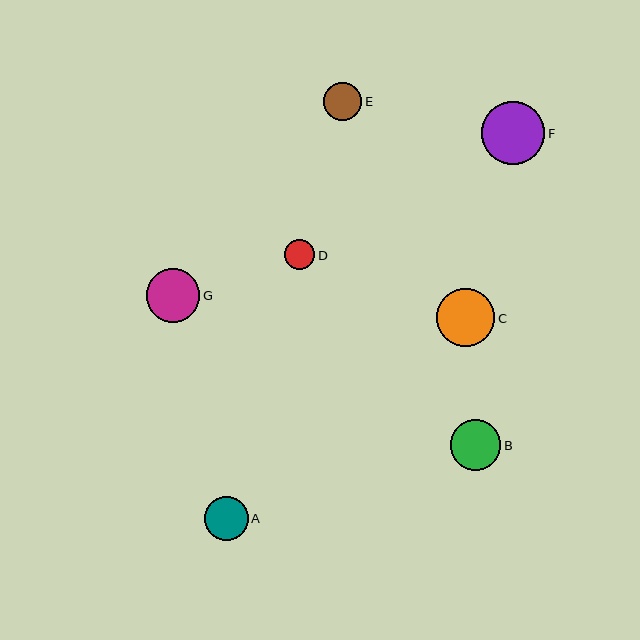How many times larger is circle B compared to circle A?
Circle B is approximately 1.2 times the size of circle A.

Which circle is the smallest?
Circle D is the smallest with a size of approximately 30 pixels.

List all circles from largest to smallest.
From largest to smallest: F, C, G, B, A, E, D.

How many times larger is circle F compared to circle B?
Circle F is approximately 1.3 times the size of circle B.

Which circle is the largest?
Circle F is the largest with a size of approximately 63 pixels.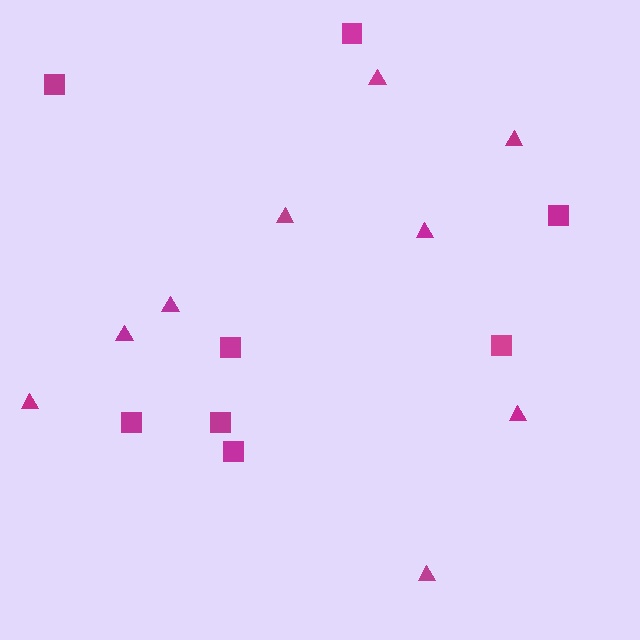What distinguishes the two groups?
There are 2 groups: one group of squares (8) and one group of triangles (9).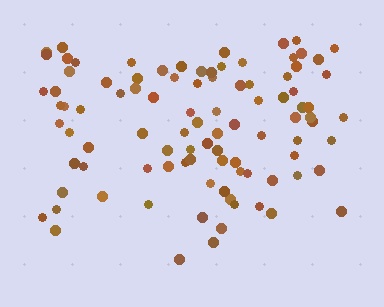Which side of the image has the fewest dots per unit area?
The bottom.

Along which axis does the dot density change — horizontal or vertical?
Vertical.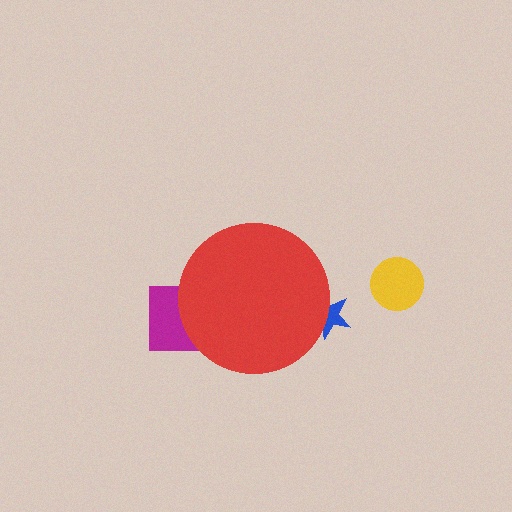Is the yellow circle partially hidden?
No, the yellow circle is fully visible.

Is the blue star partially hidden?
Yes, the blue star is partially hidden behind the red circle.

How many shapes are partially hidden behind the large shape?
3 shapes are partially hidden.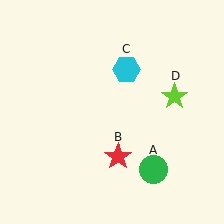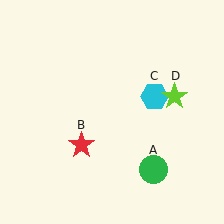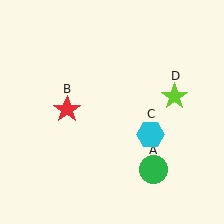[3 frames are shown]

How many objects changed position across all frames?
2 objects changed position: red star (object B), cyan hexagon (object C).